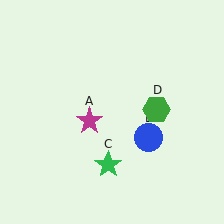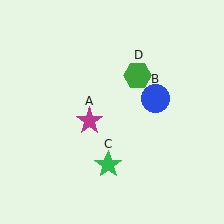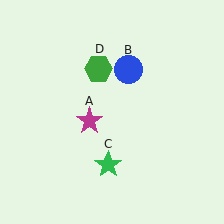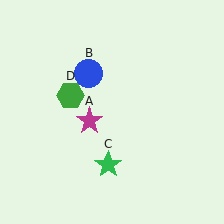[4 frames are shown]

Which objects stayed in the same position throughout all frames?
Magenta star (object A) and green star (object C) remained stationary.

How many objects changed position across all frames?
2 objects changed position: blue circle (object B), green hexagon (object D).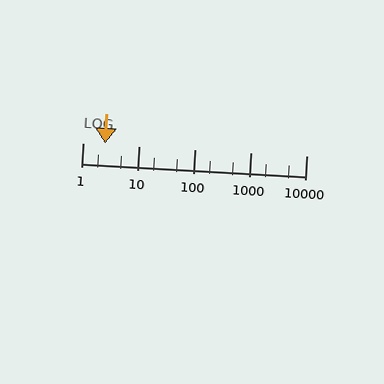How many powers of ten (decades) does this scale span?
The scale spans 4 decades, from 1 to 10000.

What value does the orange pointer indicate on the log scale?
The pointer indicates approximately 2.5.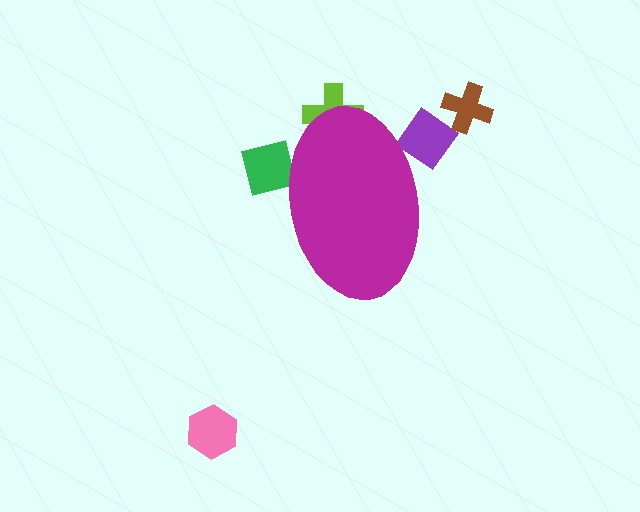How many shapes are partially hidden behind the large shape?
3 shapes are partially hidden.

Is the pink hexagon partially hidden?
No, the pink hexagon is fully visible.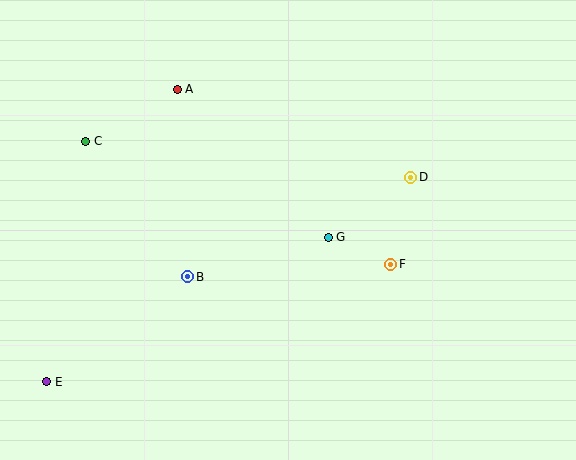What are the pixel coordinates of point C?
Point C is at (86, 141).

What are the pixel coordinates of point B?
Point B is at (188, 277).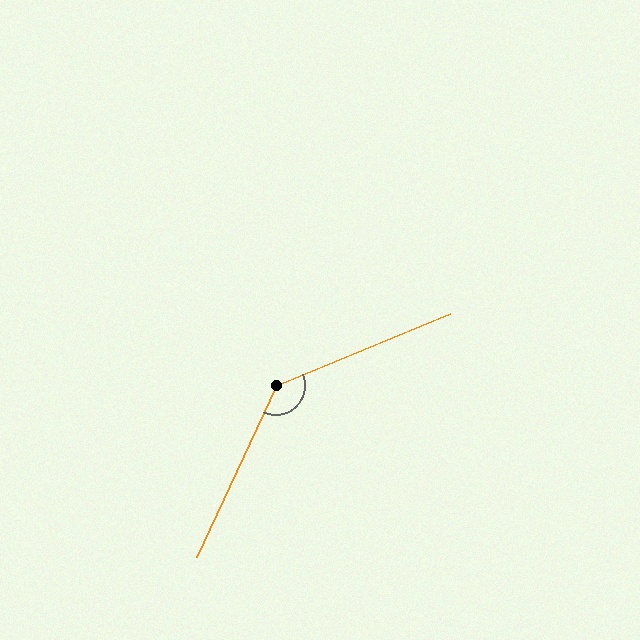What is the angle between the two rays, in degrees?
Approximately 137 degrees.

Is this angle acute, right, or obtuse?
It is obtuse.